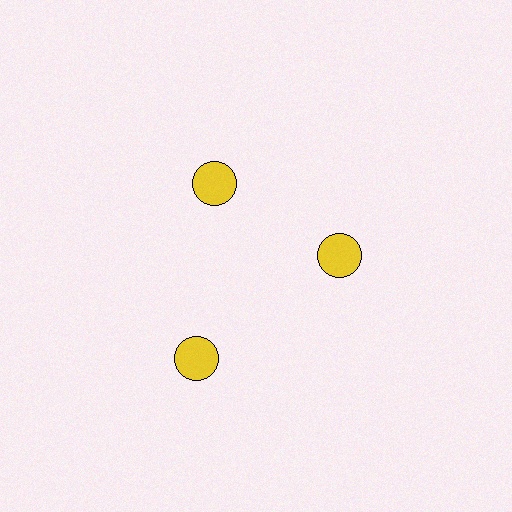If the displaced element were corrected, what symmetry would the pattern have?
It would have 3-fold rotational symmetry — the pattern would map onto itself every 120 degrees.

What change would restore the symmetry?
The symmetry would be restored by moving it inward, back onto the ring so that all 3 circles sit at equal angles and equal distance from the center.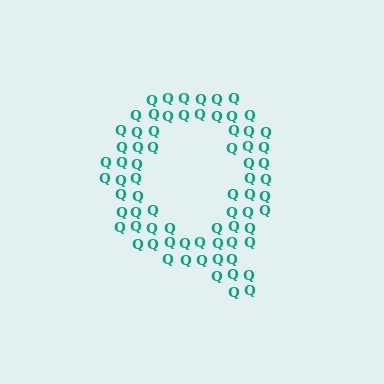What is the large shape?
The large shape is the letter Q.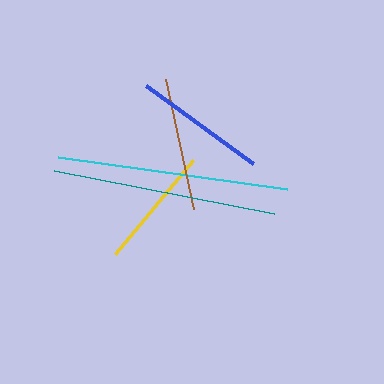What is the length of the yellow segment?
The yellow segment is approximately 122 pixels long.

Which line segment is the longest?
The cyan line is the longest at approximately 231 pixels.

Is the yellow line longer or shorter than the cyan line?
The cyan line is longer than the yellow line.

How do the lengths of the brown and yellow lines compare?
The brown and yellow lines are approximately the same length.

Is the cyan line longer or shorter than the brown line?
The cyan line is longer than the brown line.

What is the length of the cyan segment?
The cyan segment is approximately 231 pixels long.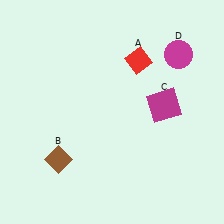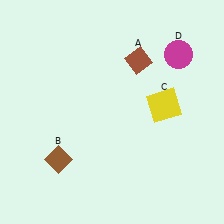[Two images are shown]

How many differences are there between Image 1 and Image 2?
There are 2 differences between the two images.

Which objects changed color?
A changed from red to brown. C changed from magenta to yellow.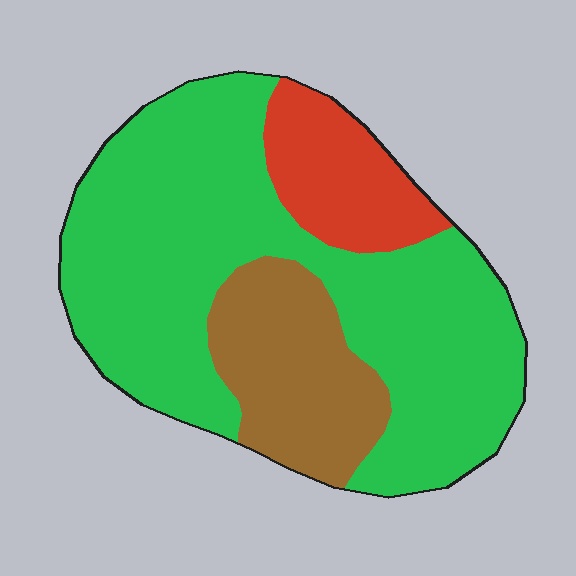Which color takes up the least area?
Red, at roughly 15%.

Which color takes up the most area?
Green, at roughly 65%.